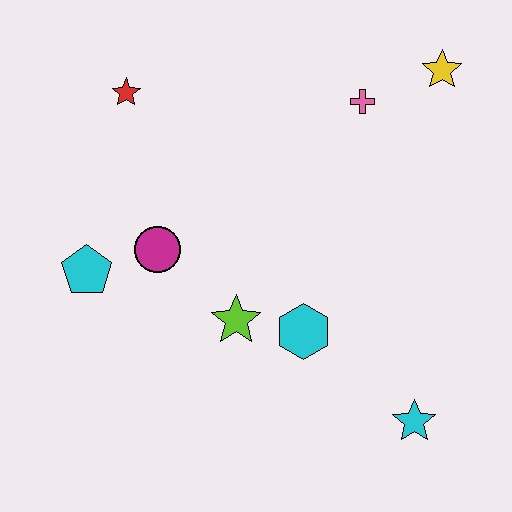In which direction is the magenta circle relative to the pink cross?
The magenta circle is to the left of the pink cross.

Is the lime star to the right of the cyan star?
No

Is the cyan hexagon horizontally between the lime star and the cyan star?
Yes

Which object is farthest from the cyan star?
The red star is farthest from the cyan star.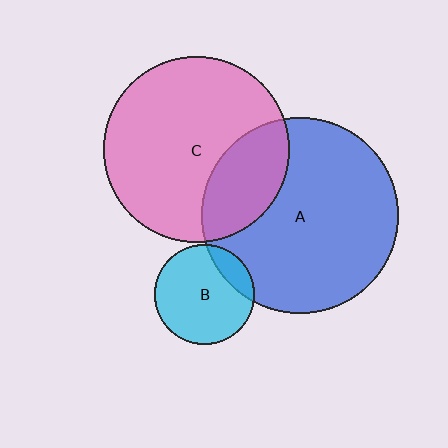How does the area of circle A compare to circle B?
Approximately 3.9 times.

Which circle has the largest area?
Circle A (blue).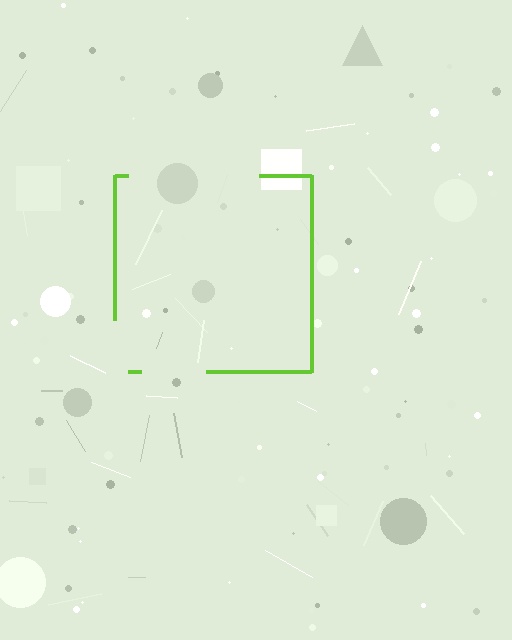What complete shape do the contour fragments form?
The contour fragments form a square.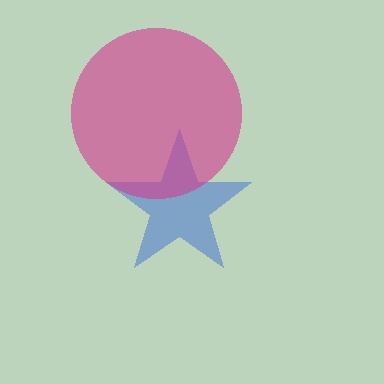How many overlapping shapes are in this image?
There are 2 overlapping shapes in the image.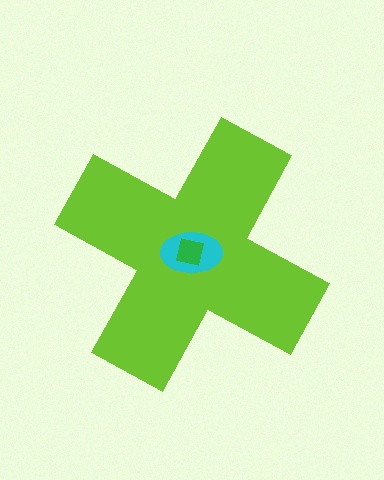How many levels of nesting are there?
3.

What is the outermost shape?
The lime cross.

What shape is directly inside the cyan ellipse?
The green square.